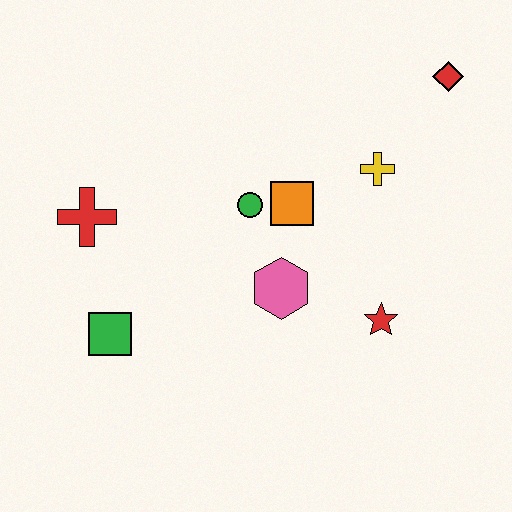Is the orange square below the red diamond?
Yes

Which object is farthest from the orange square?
The green square is farthest from the orange square.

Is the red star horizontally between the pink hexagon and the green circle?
No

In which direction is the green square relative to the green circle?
The green square is to the left of the green circle.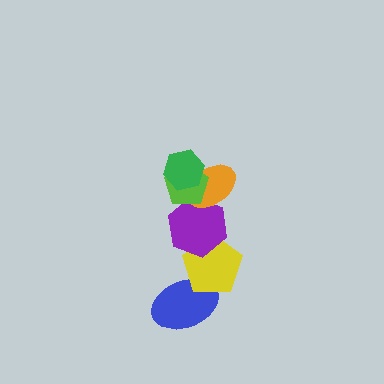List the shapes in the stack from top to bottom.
From top to bottom: the green hexagon, the lime pentagon, the orange ellipse, the purple hexagon, the yellow pentagon, the blue ellipse.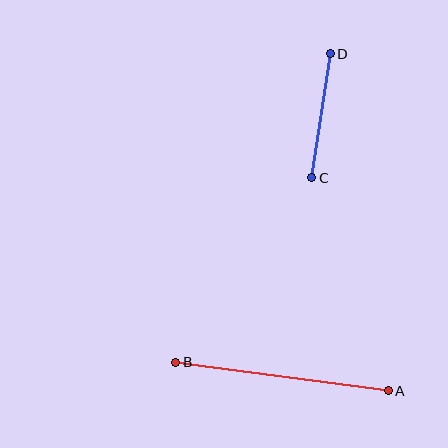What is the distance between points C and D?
The distance is approximately 125 pixels.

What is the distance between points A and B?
The distance is approximately 214 pixels.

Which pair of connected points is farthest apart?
Points A and B are farthest apart.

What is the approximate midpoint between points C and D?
The midpoint is at approximately (321, 116) pixels.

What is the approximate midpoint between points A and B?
The midpoint is at approximately (282, 377) pixels.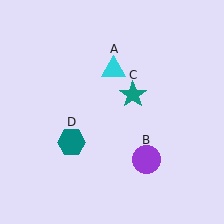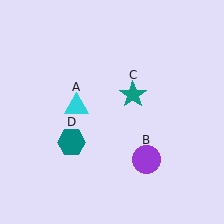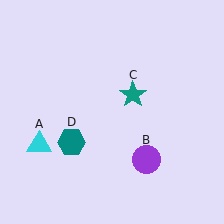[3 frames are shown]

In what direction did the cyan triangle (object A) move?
The cyan triangle (object A) moved down and to the left.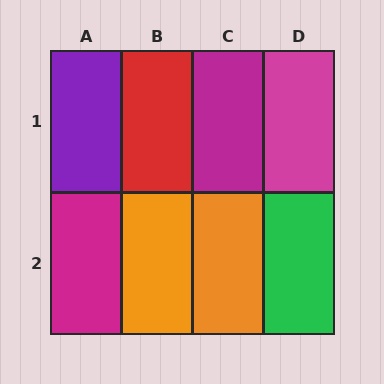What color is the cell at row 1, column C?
Magenta.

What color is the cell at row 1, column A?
Purple.